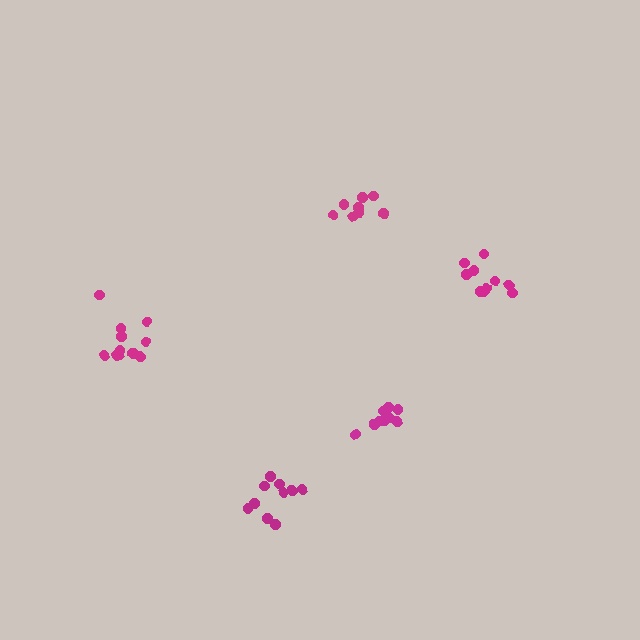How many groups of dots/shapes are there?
There are 5 groups.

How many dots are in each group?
Group 1: 12 dots, Group 2: 10 dots, Group 3: 8 dots, Group 4: 9 dots, Group 5: 11 dots (50 total).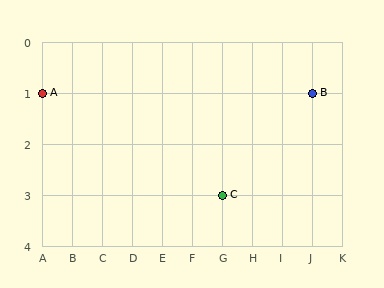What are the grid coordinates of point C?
Point C is at grid coordinates (G, 3).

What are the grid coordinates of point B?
Point B is at grid coordinates (J, 1).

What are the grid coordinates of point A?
Point A is at grid coordinates (A, 1).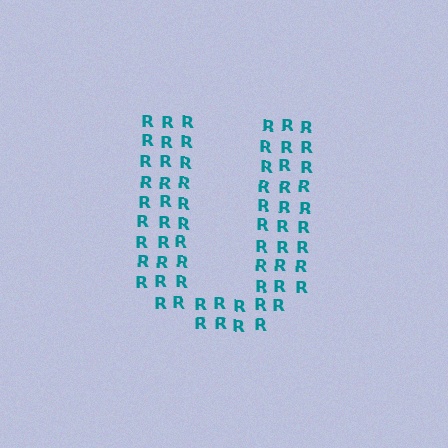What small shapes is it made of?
It is made of small letter R's.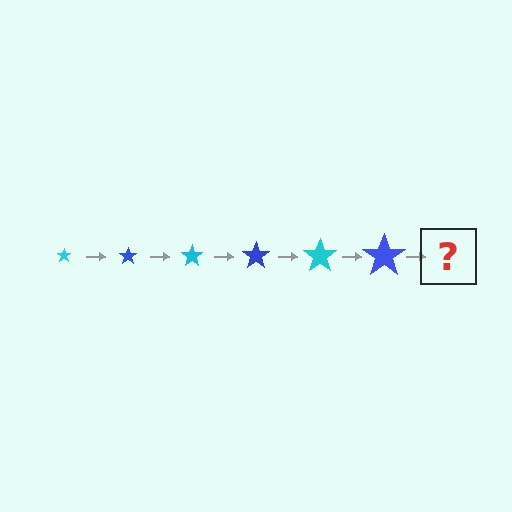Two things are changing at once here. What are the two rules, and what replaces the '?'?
The two rules are that the star grows larger each step and the color cycles through cyan and blue. The '?' should be a cyan star, larger than the previous one.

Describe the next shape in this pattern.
It should be a cyan star, larger than the previous one.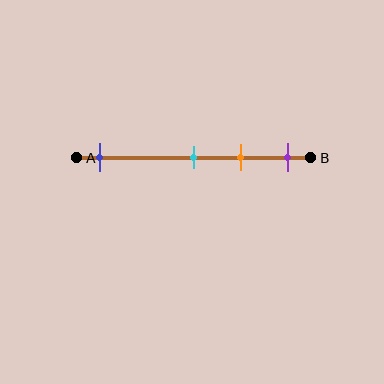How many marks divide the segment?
There are 4 marks dividing the segment.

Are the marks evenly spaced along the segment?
No, the marks are not evenly spaced.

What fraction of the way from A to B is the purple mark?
The purple mark is approximately 90% (0.9) of the way from A to B.